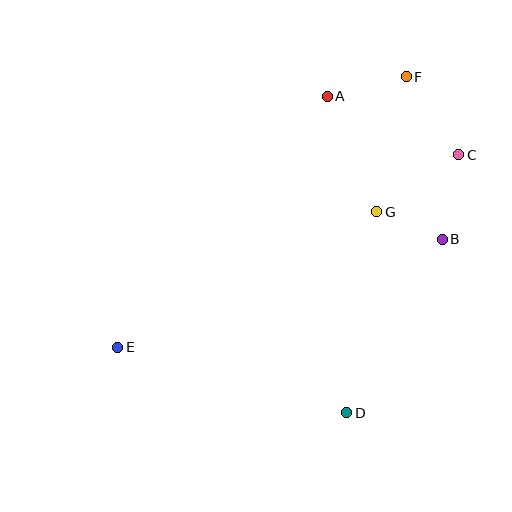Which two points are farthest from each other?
Points E and F are farthest from each other.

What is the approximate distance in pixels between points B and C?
The distance between B and C is approximately 86 pixels.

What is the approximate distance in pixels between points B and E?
The distance between B and E is approximately 342 pixels.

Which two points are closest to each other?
Points B and G are closest to each other.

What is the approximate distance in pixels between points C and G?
The distance between C and G is approximately 100 pixels.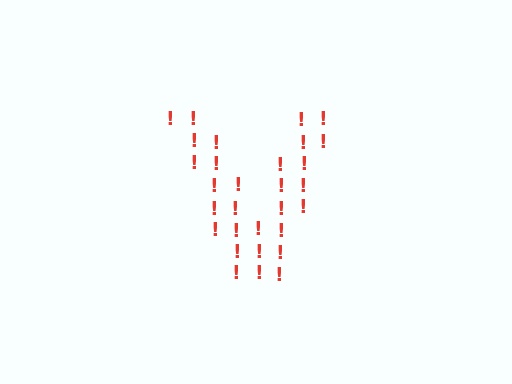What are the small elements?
The small elements are exclamation marks.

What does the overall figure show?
The overall figure shows the letter V.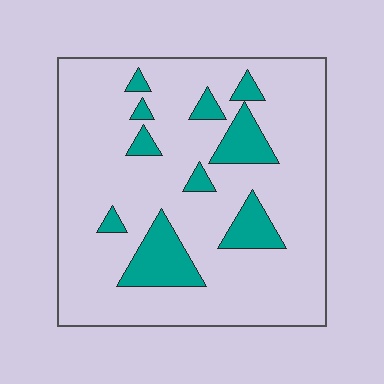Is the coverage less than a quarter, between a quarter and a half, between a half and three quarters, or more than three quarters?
Less than a quarter.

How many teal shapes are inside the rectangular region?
10.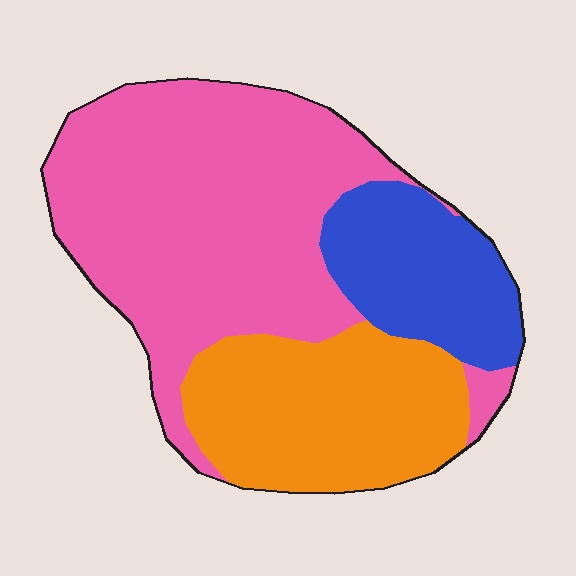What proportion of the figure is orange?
Orange takes up about one quarter (1/4) of the figure.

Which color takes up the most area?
Pink, at roughly 55%.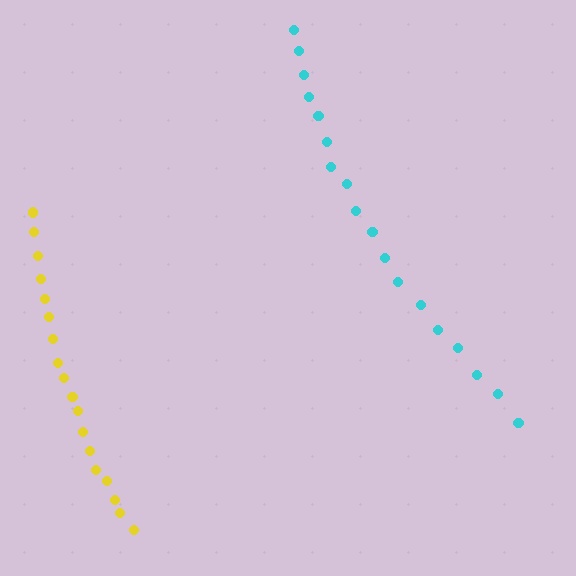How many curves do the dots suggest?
There are 2 distinct paths.